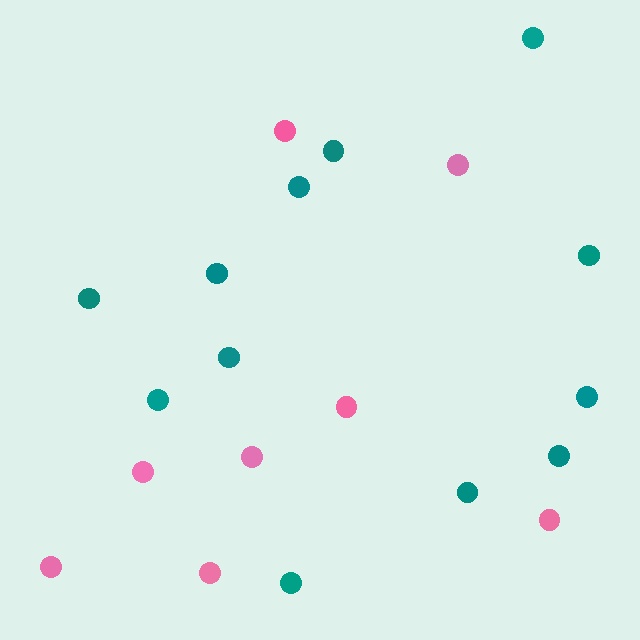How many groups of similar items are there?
There are 2 groups: one group of teal circles (12) and one group of pink circles (8).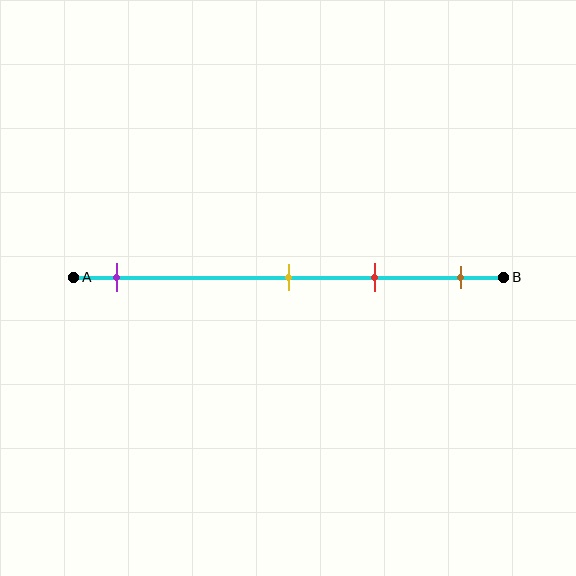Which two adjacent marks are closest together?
The yellow and red marks are the closest adjacent pair.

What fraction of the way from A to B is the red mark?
The red mark is approximately 70% (0.7) of the way from A to B.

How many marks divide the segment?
There are 4 marks dividing the segment.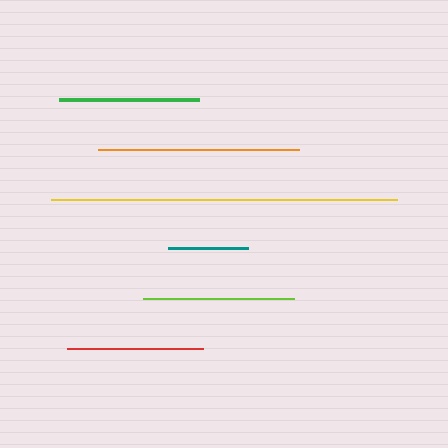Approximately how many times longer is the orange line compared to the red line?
The orange line is approximately 1.5 times the length of the red line.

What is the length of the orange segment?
The orange segment is approximately 200 pixels long.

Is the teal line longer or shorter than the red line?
The red line is longer than the teal line.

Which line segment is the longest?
The yellow line is the longest at approximately 346 pixels.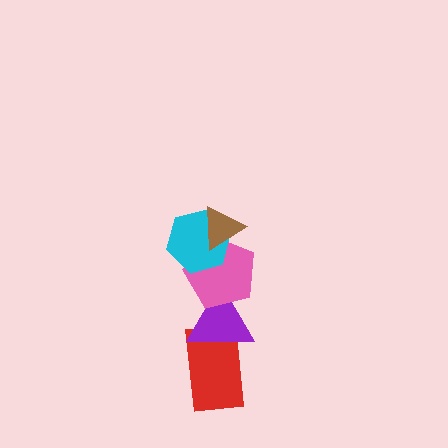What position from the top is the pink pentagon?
The pink pentagon is 3rd from the top.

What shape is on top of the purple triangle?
The pink pentagon is on top of the purple triangle.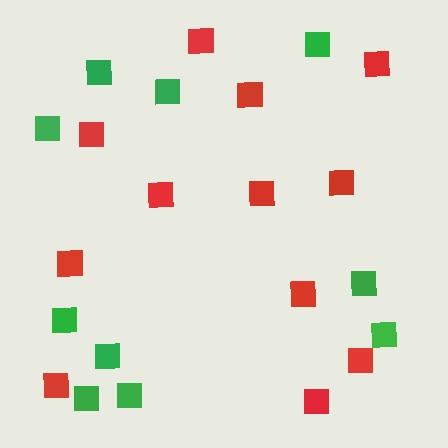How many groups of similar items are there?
There are 2 groups: one group of red squares (12) and one group of green squares (10).